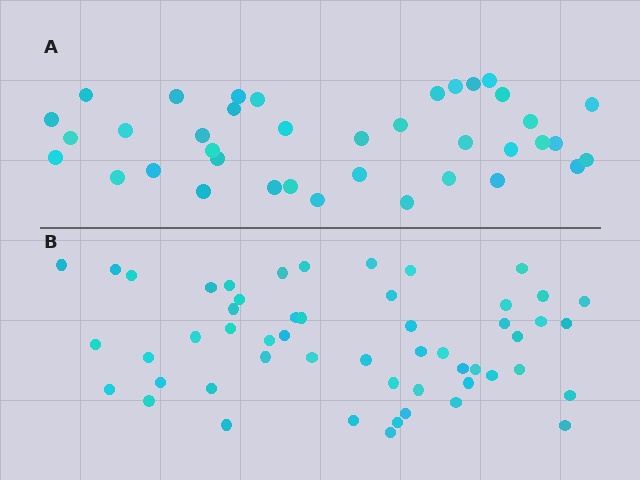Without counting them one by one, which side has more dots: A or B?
Region B (the bottom region) has more dots.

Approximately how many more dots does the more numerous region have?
Region B has approximately 15 more dots than region A.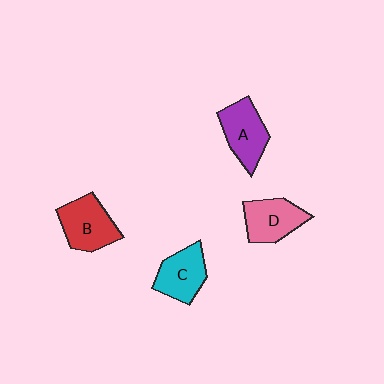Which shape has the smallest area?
Shape C (cyan).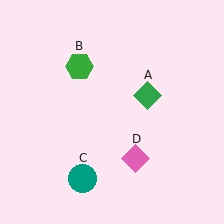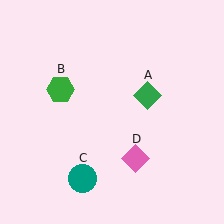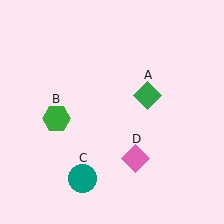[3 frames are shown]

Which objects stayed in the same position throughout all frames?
Green diamond (object A) and teal circle (object C) and pink diamond (object D) remained stationary.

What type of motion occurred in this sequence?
The green hexagon (object B) rotated counterclockwise around the center of the scene.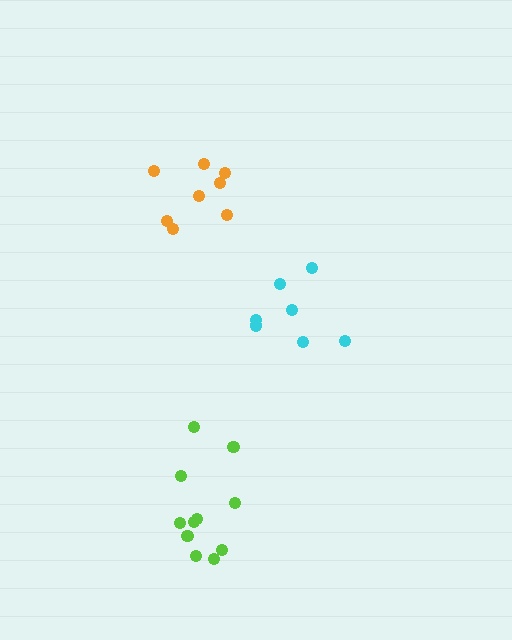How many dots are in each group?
Group 1: 8 dots, Group 2: 11 dots, Group 3: 7 dots (26 total).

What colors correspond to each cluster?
The clusters are colored: orange, lime, cyan.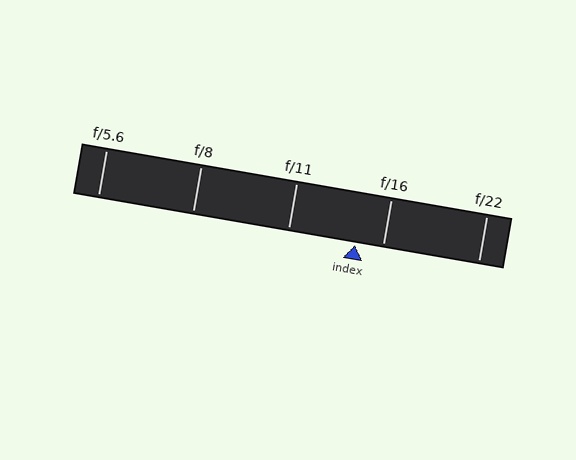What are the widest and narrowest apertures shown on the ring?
The widest aperture shown is f/5.6 and the narrowest is f/22.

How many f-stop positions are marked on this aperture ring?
There are 5 f-stop positions marked.